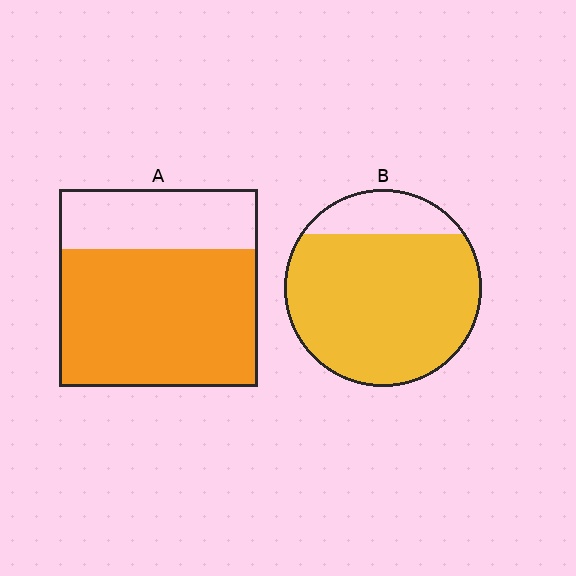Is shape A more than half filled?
Yes.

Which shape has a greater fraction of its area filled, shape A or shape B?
Shape B.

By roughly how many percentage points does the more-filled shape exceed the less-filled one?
By roughly 15 percentage points (B over A).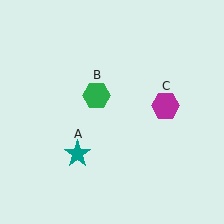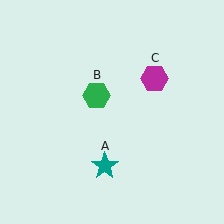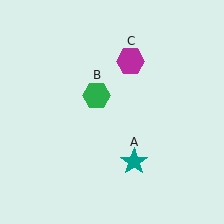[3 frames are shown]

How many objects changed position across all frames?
2 objects changed position: teal star (object A), magenta hexagon (object C).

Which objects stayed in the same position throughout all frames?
Green hexagon (object B) remained stationary.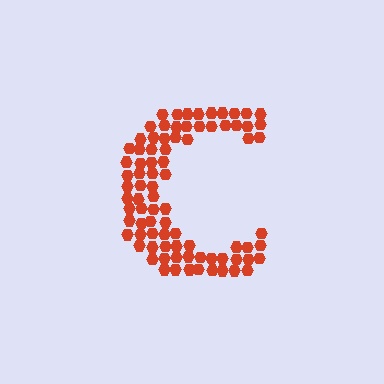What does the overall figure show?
The overall figure shows the letter C.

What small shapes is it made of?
It is made of small hexagons.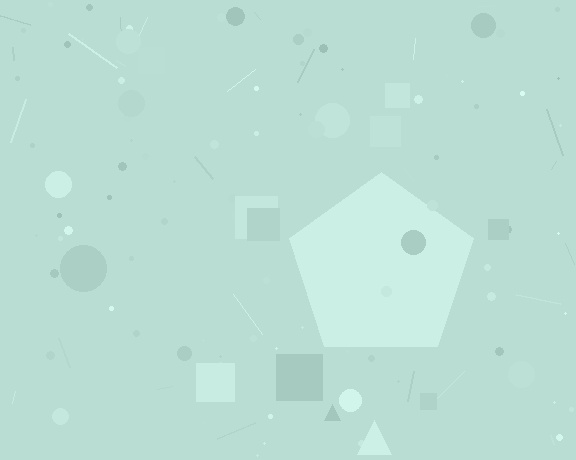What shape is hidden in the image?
A pentagon is hidden in the image.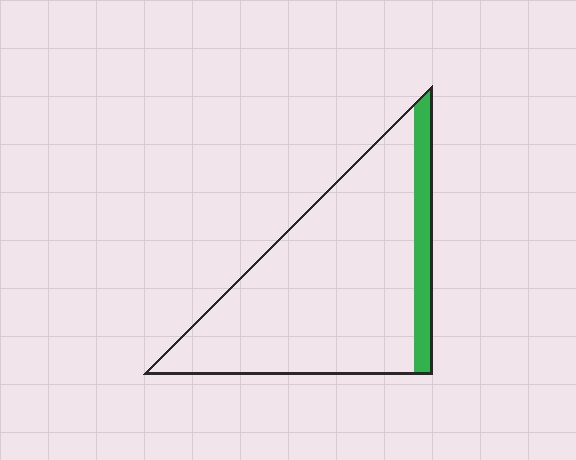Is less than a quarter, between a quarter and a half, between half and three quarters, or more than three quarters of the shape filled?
Less than a quarter.